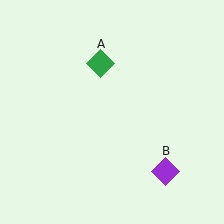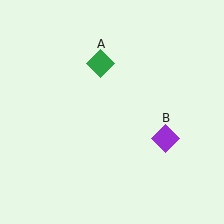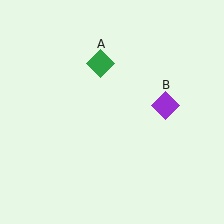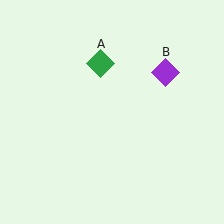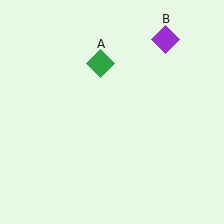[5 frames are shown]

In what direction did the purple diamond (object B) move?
The purple diamond (object B) moved up.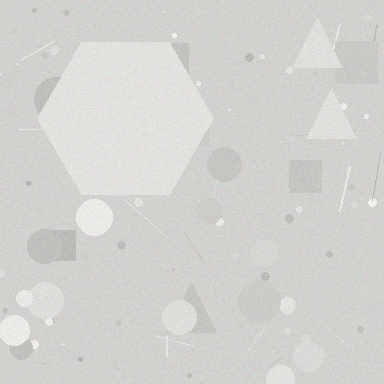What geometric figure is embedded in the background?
A hexagon is embedded in the background.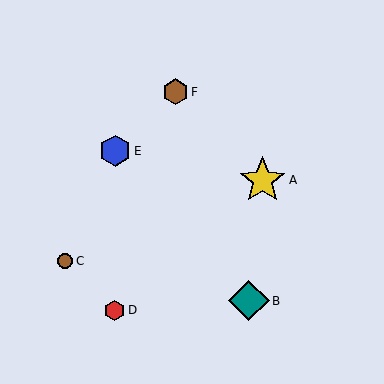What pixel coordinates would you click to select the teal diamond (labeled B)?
Click at (249, 301) to select the teal diamond B.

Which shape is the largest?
The yellow star (labeled A) is the largest.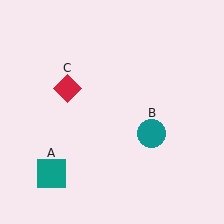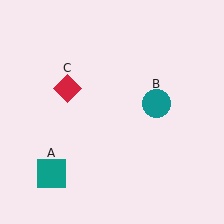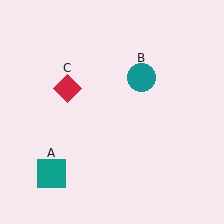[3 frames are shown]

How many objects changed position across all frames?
1 object changed position: teal circle (object B).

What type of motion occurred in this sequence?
The teal circle (object B) rotated counterclockwise around the center of the scene.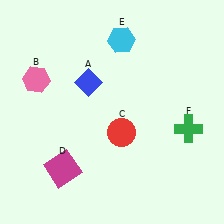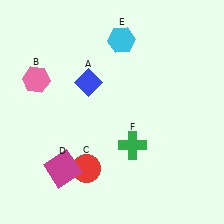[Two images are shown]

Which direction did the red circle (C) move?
The red circle (C) moved left.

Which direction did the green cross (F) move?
The green cross (F) moved left.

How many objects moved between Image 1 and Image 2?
2 objects moved between the two images.